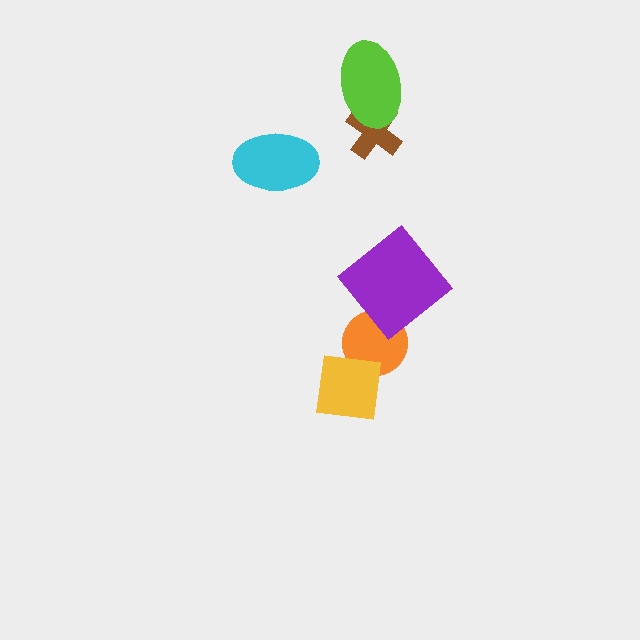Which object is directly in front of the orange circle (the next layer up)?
The purple diamond is directly in front of the orange circle.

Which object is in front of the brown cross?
The lime ellipse is in front of the brown cross.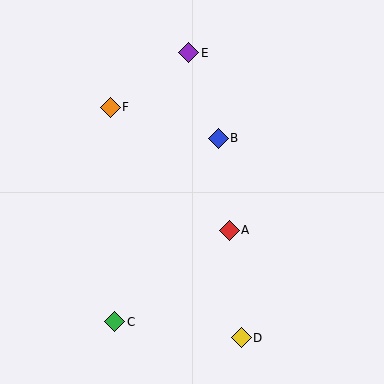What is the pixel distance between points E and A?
The distance between E and A is 182 pixels.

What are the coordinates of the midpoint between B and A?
The midpoint between B and A is at (224, 184).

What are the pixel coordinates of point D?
Point D is at (241, 338).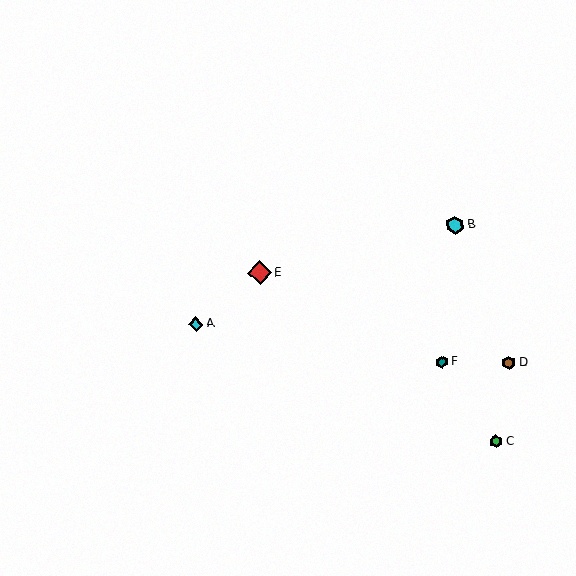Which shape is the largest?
The red diamond (labeled E) is the largest.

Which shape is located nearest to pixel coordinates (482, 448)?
The green hexagon (labeled C) at (496, 442) is nearest to that location.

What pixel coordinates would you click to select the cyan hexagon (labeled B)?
Click at (455, 225) to select the cyan hexagon B.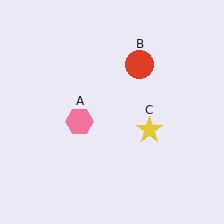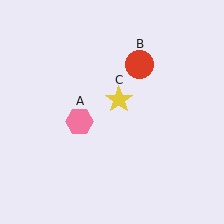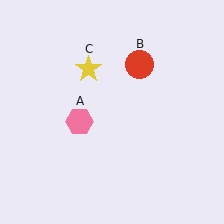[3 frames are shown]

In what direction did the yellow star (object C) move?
The yellow star (object C) moved up and to the left.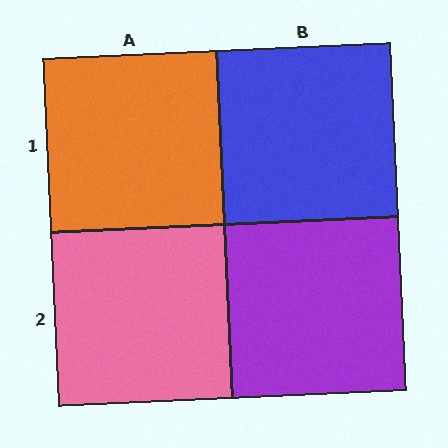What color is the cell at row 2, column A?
Pink.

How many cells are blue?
1 cell is blue.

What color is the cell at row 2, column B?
Purple.